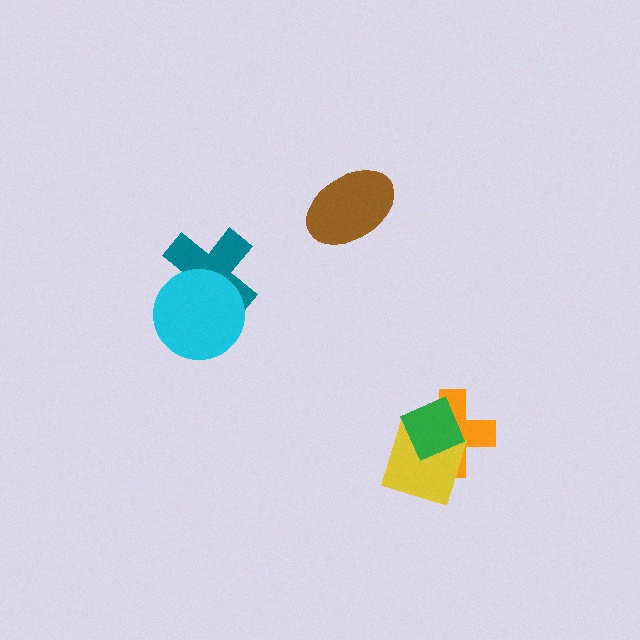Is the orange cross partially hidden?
Yes, it is partially covered by another shape.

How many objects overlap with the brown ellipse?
0 objects overlap with the brown ellipse.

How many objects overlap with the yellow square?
2 objects overlap with the yellow square.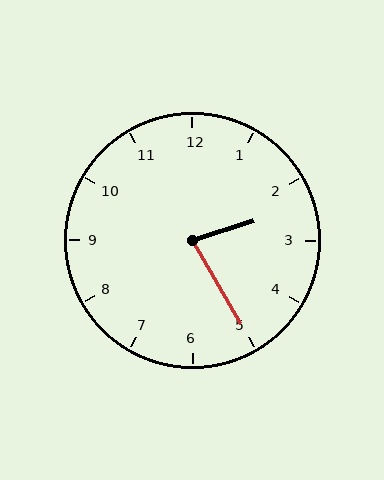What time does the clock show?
2:25.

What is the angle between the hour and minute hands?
Approximately 78 degrees.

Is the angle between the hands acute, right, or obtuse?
It is acute.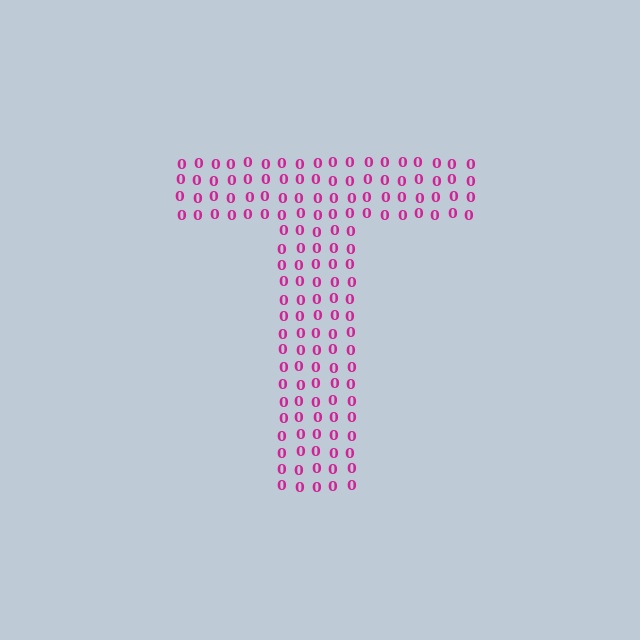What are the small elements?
The small elements are digit 0's.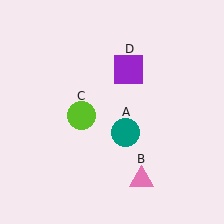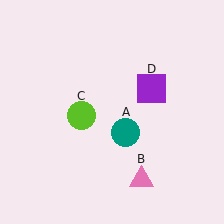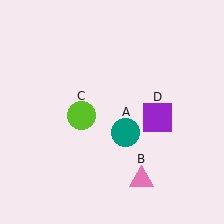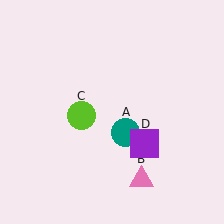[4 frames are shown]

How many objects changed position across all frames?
1 object changed position: purple square (object D).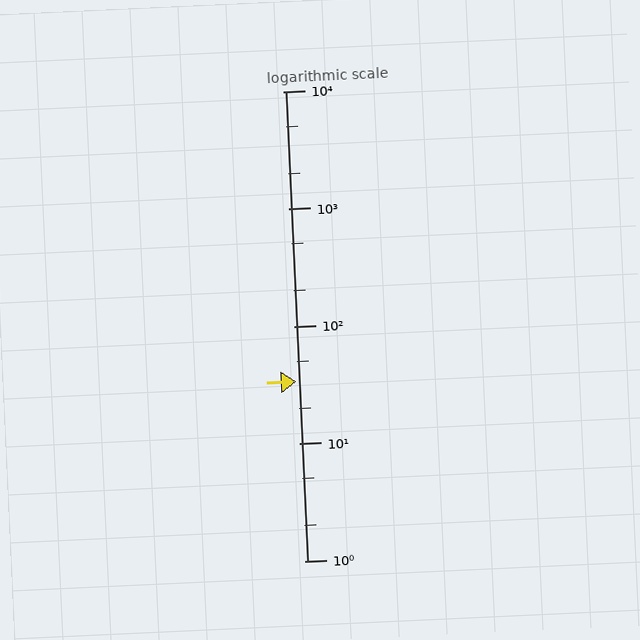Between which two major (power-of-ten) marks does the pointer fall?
The pointer is between 10 and 100.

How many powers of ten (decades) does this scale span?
The scale spans 4 decades, from 1 to 10000.